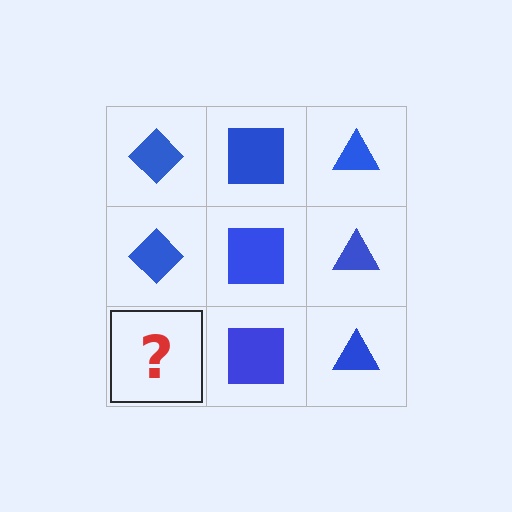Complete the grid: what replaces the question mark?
The question mark should be replaced with a blue diamond.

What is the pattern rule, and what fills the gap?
The rule is that each column has a consistent shape. The gap should be filled with a blue diamond.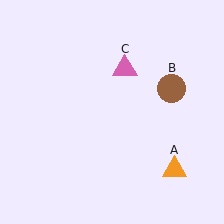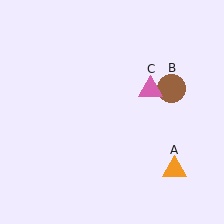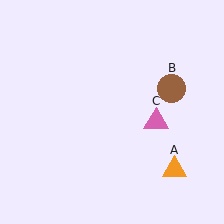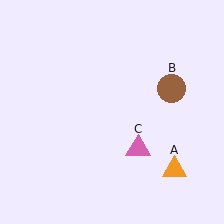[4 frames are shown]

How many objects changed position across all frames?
1 object changed position: pink triangle (object C).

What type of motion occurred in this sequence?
The pink triangle (object C) rotated clockwise around the center of the scene.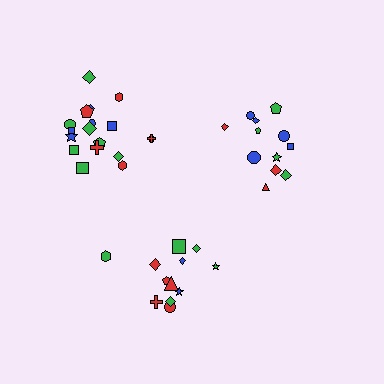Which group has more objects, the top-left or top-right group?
The top-left group.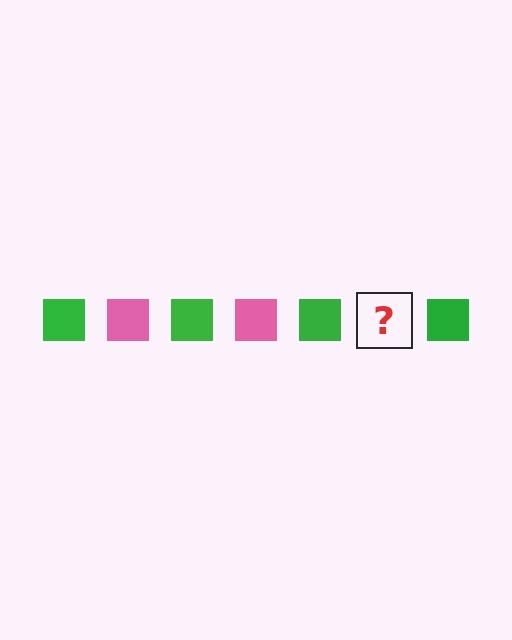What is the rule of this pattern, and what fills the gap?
The rule is that the pattern cycles through green, pink squares. The gap should be filled with a pink square.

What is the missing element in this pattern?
The missing element is a pink square.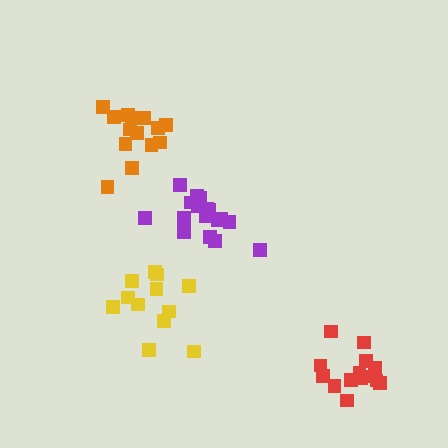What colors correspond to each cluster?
The clusters are colored: red, yellow, orange, purple.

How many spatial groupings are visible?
There are 4 spatial groupings.